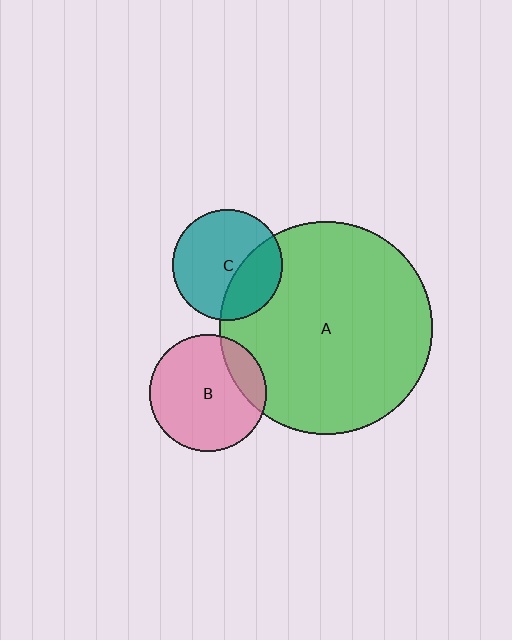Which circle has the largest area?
Circle A (green).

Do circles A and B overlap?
Yes.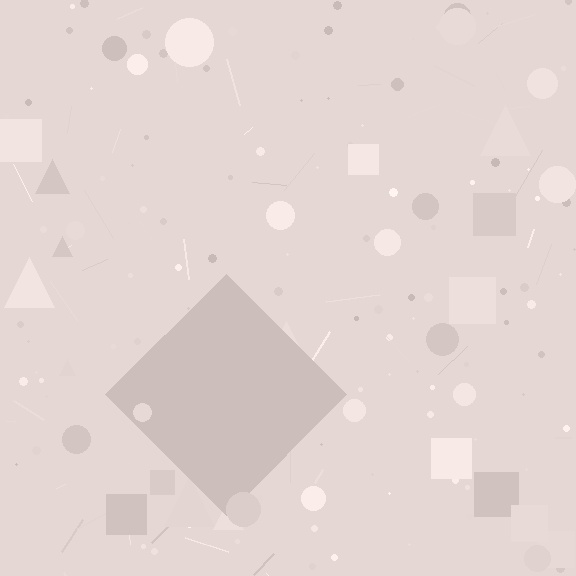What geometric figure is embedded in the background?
A diamond is embedded in the background.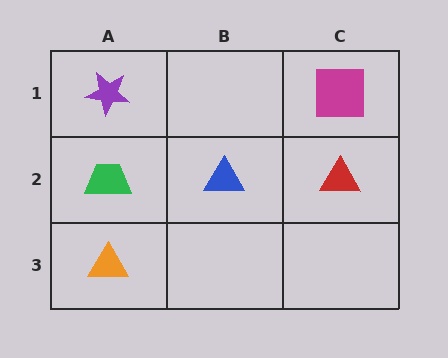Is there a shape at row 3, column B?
No, that cell is empty.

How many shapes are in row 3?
1 shape.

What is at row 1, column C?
A magenta square.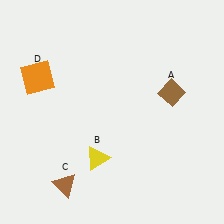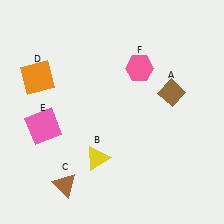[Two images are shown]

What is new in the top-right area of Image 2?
A pink hexagon (F) was added in the top-right area of Image 2.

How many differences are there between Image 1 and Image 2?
There are 2 differences between the two images.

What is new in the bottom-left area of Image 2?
A pink square (E) was added in the bottom-left area of Image 2.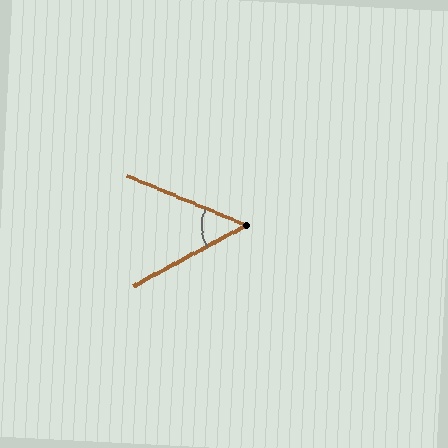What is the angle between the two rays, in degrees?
Approximately 51 degrees.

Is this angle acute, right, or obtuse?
It is acute.